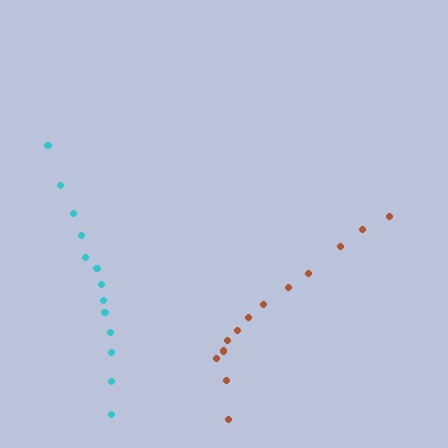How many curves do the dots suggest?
There are 2 distinct paths.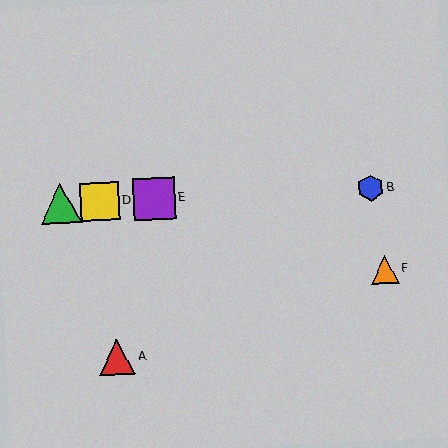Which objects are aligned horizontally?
Objects B, C, D, E are aligned horizontally.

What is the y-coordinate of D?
Object D is at y≈201.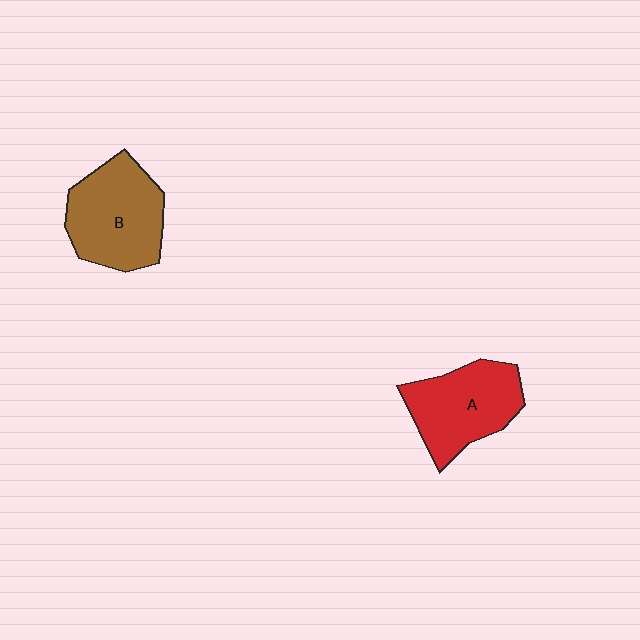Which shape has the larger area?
Shape B (brown).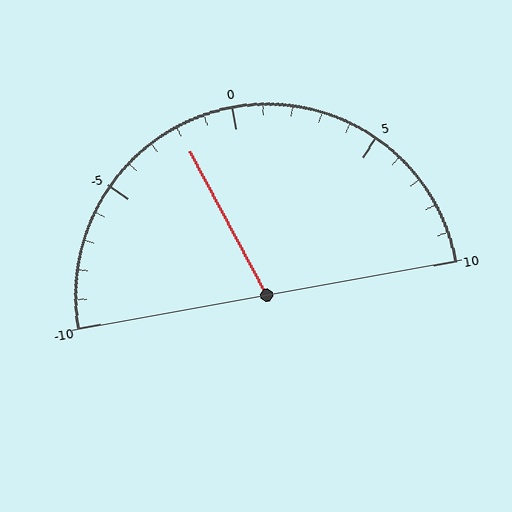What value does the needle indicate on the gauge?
The needle indicates approximately -2.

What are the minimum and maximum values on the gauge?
The gauge ranges from -10 to 10.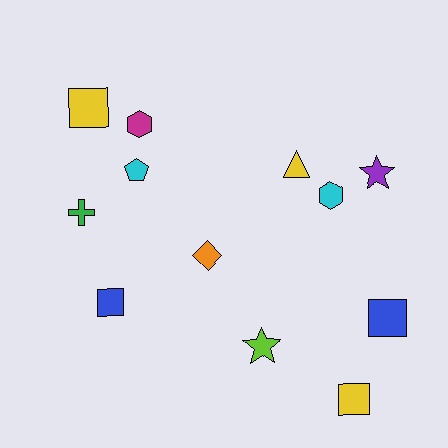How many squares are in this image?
There are 4 squares.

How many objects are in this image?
There are 12 objects.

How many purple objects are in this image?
There is 1 purple object.